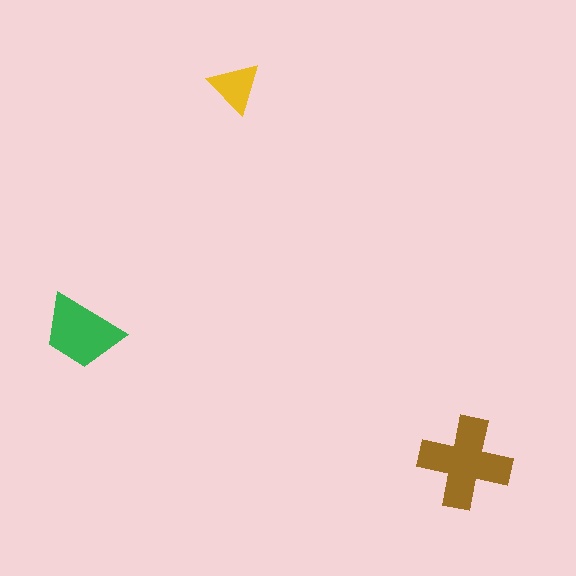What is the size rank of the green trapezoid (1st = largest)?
2nd.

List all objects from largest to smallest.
The brown cross, the green trapezoid, the yellow triangle.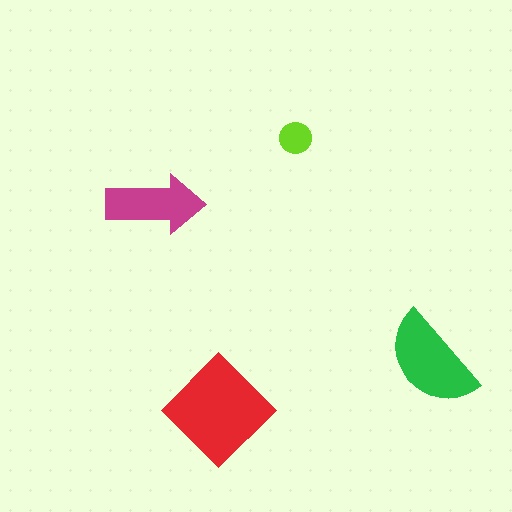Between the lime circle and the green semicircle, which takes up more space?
The green semicircle.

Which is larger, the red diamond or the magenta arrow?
The red diamond.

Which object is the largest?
The red diamond.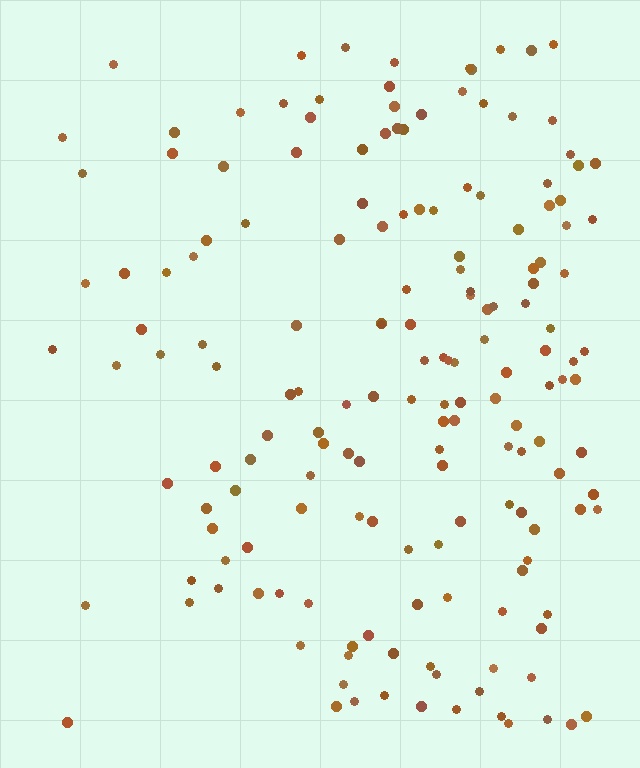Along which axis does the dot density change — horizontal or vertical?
Horizontal.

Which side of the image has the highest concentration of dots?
The right.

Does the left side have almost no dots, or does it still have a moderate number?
Still a moderate number, just noticeably fewer than the right.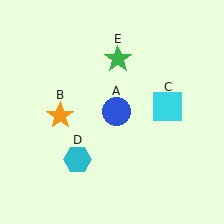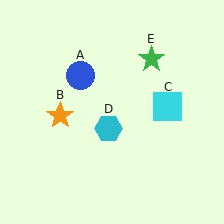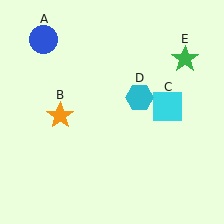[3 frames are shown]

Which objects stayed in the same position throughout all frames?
Orange star (object B) and cyan square (object C) remained stationary.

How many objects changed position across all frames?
3 objects changed position: blue circle (object A), cyan hexagon (object D), green star (object E).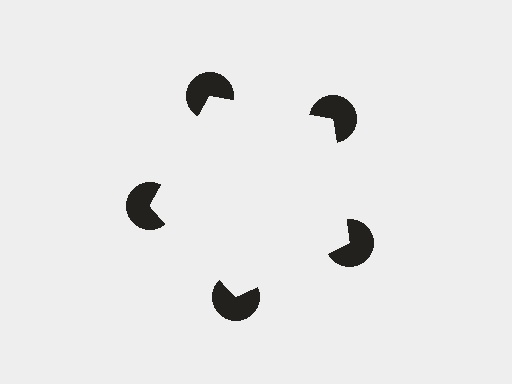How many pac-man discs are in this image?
There are 5 — one at each vertex of the illusory pentagon.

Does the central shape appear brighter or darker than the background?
It typically appears slightly brighter than the background, even though no actual brightness change is drawn.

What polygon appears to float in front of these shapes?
An illusory pentagon — its edges are inferred from the aligned wedge cuts in the pac-man discs, not physically drawn.